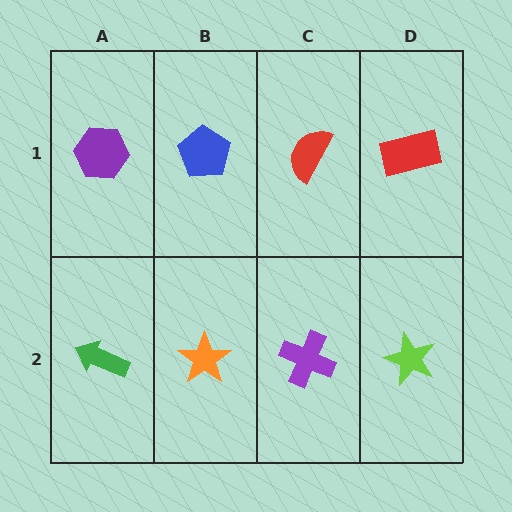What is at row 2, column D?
A lime star.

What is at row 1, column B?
A blue pentagon.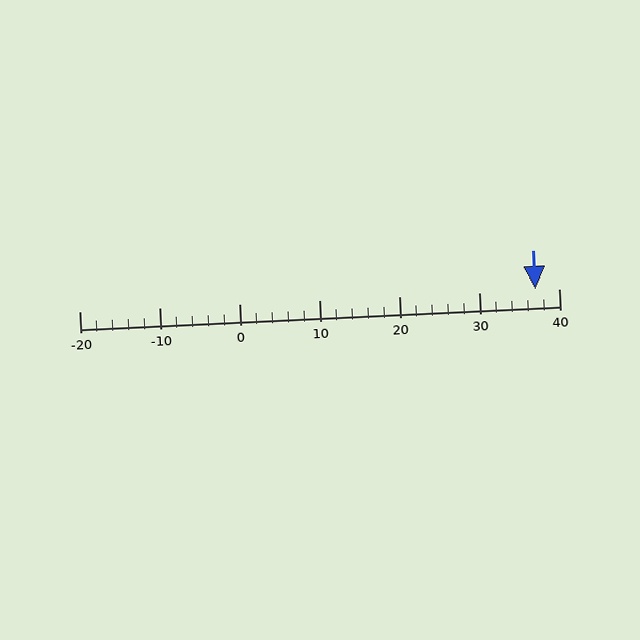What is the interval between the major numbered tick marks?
The major tick marks are spaced 10 units apart.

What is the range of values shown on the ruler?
The ruler shows values from -20 to 40.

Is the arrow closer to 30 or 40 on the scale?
The arrow is closer to 40.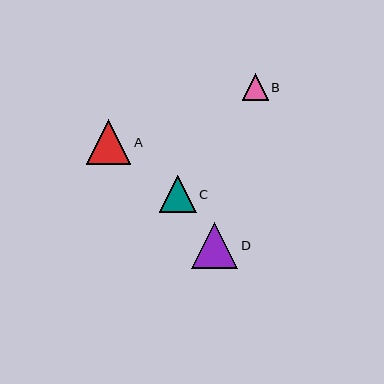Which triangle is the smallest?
Triangle B is the smallest with a size of approximately 26 pixels.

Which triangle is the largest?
Triangle D is the largest with a size of approximately 46 pixels.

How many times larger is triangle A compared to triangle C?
Triangle A is approximately 1.2 times the size of triangle C.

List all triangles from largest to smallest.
From largest to smallest: D, A, C, B.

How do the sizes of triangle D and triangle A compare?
Triangle D and triangle A are approximately the same size.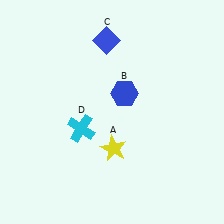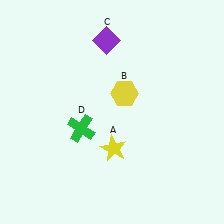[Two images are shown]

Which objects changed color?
B changed from blue to yellow. C changed from blue to purple. D changed from cyan to green.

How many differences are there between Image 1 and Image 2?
There are 3 differences between the two images.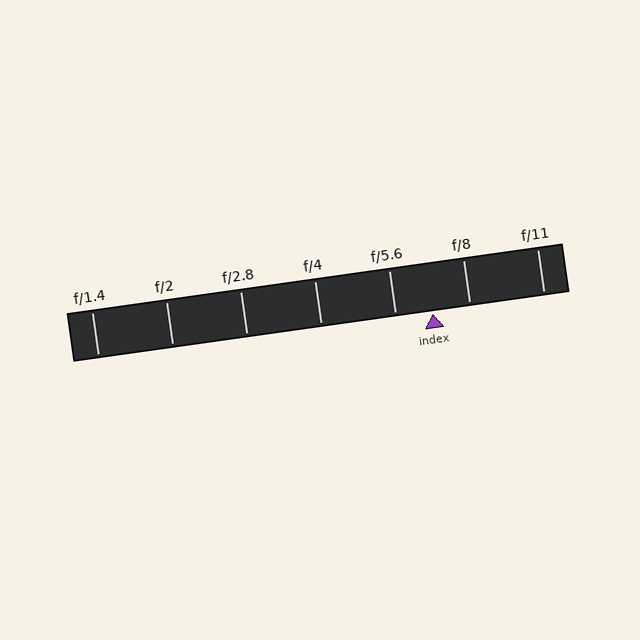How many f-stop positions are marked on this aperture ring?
There are 7 f-stop positions marked.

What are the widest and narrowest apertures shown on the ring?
The widest aperture shown is f/1.4 and the narrowest is f/11.